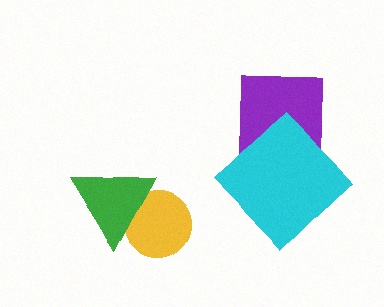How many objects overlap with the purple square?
1 object overlaps with the purple square.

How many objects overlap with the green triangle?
1 object overlaps with the green triangle.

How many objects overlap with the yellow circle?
1 object overlaps with the yellow circle.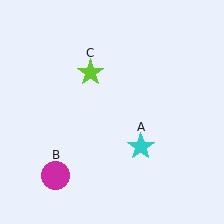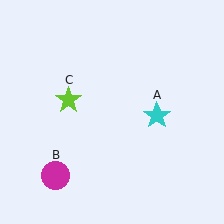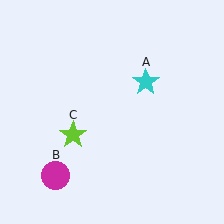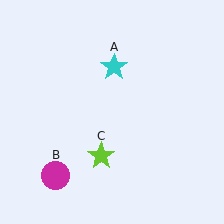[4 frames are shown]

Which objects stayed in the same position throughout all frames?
Magenta circle (object B) remained stationary.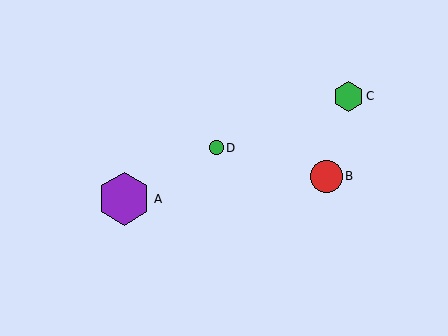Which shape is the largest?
The purple hexagon (labeled A) is the largest.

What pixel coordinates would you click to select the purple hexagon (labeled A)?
Click at (124, 199) to select the purple hexagon A.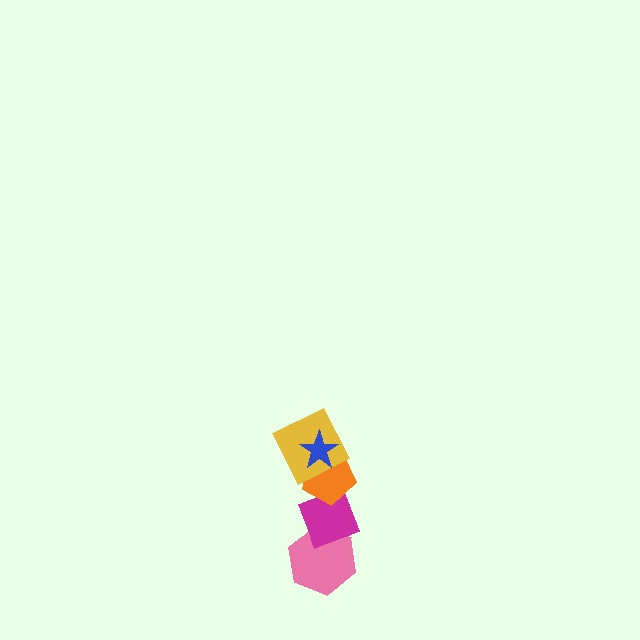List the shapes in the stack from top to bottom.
From top to bottom: the blue star, the yellow square, the orange pentagon, the magenta diamond, the pink hexagon.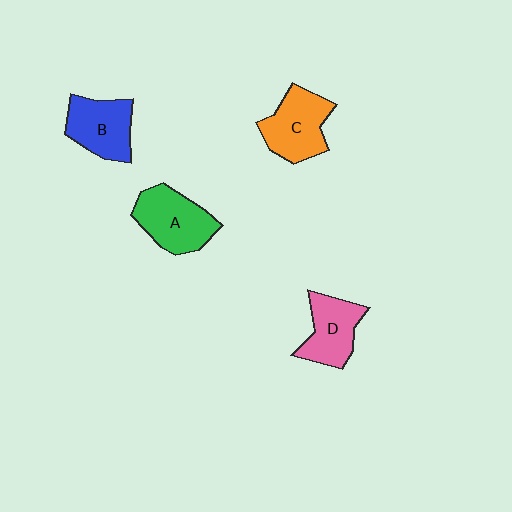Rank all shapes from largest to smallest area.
From largest to smallest: A (green), C (orange), B (blue), D (pink).